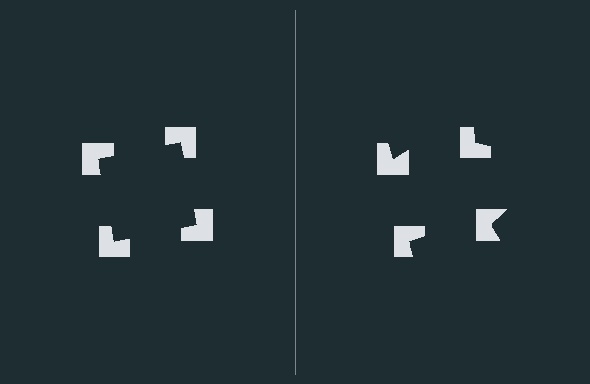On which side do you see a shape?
An illusory square appears on the left side. On the right side the wedge cuts are rotated, so no coherent shape forms.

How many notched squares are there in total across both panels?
8 — 4 on each side.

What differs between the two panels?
The notched squares are positioned identically on both sides; only the wedge orientations differ. On the left they align to a square; on the right they are misaligned.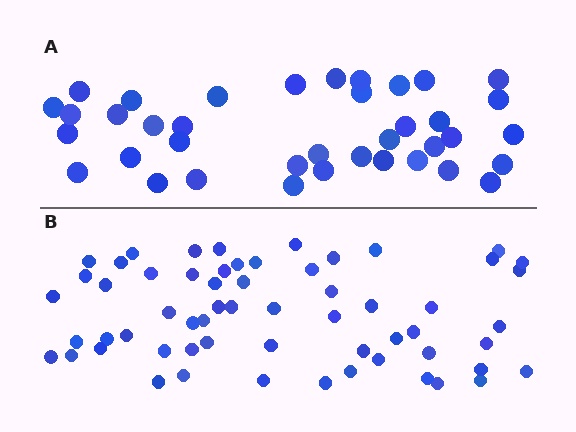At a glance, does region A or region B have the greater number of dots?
Region B (the bottom region) has more dots.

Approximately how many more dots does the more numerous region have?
Region B has approximately 20 more dots than region A.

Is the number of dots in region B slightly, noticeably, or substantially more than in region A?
Region B has substantially more. The ratio is roughly 1.6 to 1.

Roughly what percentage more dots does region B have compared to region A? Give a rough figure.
About 60% more.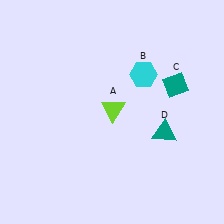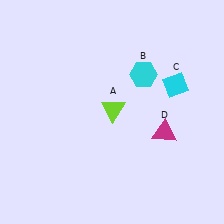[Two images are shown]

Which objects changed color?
C changed from teal to cyan. D changed from teal to magenta.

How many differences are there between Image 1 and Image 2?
There are 2 differences between the two images.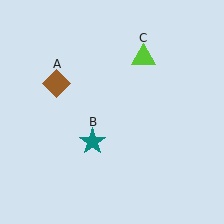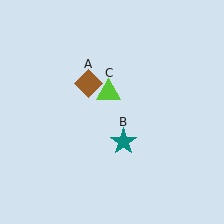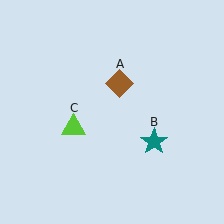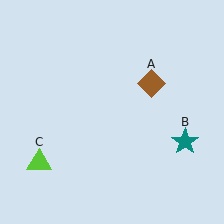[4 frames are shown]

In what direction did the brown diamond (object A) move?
The brown diamond (object A) moved right.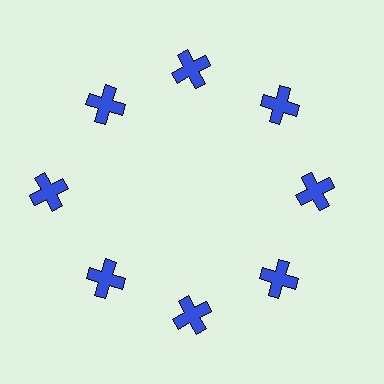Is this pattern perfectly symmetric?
No. The 8 blue crosses are arranged in a ring, but one element near the 9 o'clock position is pushed outward from the center, breaking the 8-fold rotational symmetry.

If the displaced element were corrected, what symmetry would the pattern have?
It would have 8-fold rotational symmetry — the pattern would map onto itself every 45 degrees.